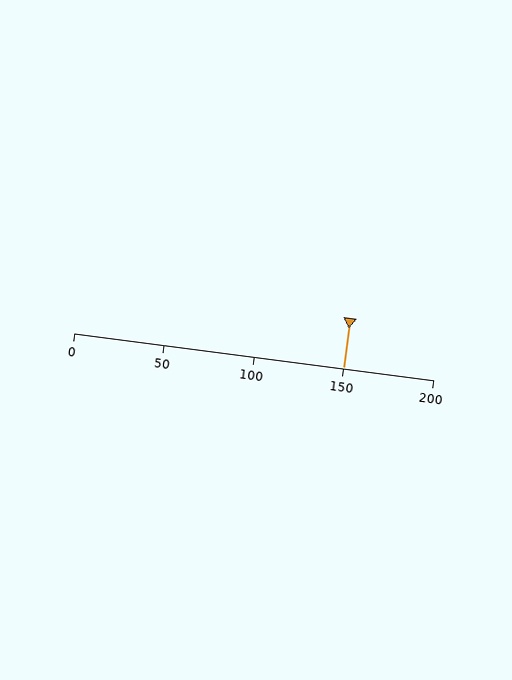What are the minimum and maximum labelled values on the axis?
The axis runs from 0 to 200.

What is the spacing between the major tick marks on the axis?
The major ticks are spaced 50 apart.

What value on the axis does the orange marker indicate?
The marker indicates approximately 150.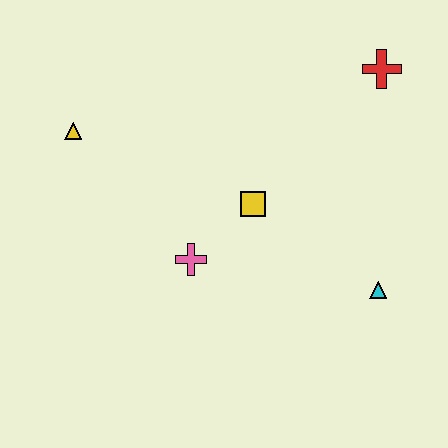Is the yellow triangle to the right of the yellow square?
No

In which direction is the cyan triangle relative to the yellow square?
The cyan triangle is to the right of the yellow square.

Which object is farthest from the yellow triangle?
The cyan triangle is farthest from the yellow triangle.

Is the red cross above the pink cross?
Yes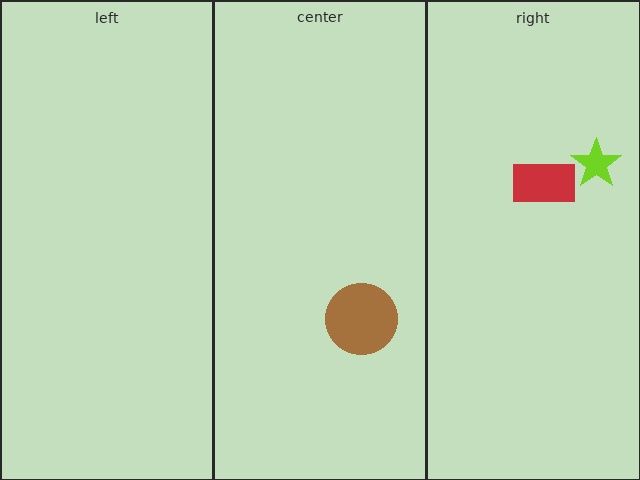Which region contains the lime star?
The right region.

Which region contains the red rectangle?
The right region.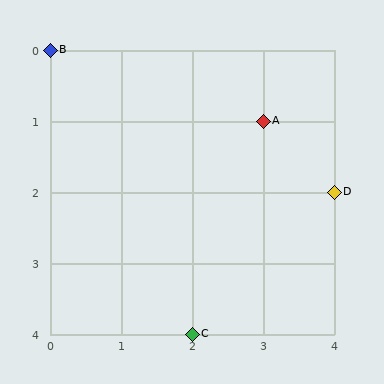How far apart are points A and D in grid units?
Points A and D are 1 column and 1 row apart (about 1.4 grid units diagonally).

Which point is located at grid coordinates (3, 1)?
Point A is at (3, 1).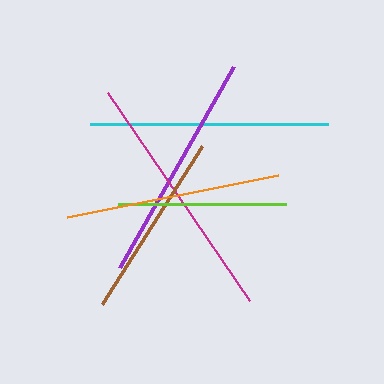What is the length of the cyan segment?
The cyan segment is approximately 238 pixels long.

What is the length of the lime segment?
The lime segment is approximately 168 pixels long.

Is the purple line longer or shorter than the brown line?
The purple line is longer than the brown line.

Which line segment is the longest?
The magenta line is the longest at approximately 251 pixels.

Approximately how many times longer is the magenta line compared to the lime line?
The magenta line is approximately 1.5 times the length of the lime line.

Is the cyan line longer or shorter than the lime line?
The cyan line is longer than the lime line.